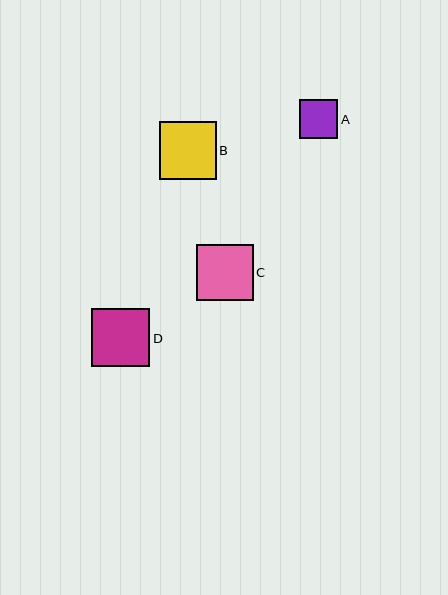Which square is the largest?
Square D is the largest with a size of approximately 58 pixels.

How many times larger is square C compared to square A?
Square C is approximately 1.5 times the size of square A.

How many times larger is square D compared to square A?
Square D is approximately 1.5 times the size of square A.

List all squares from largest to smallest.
From largest to smallest: D, B, C, A.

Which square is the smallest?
Square A is the smallest with a size of approximately 39 pixels.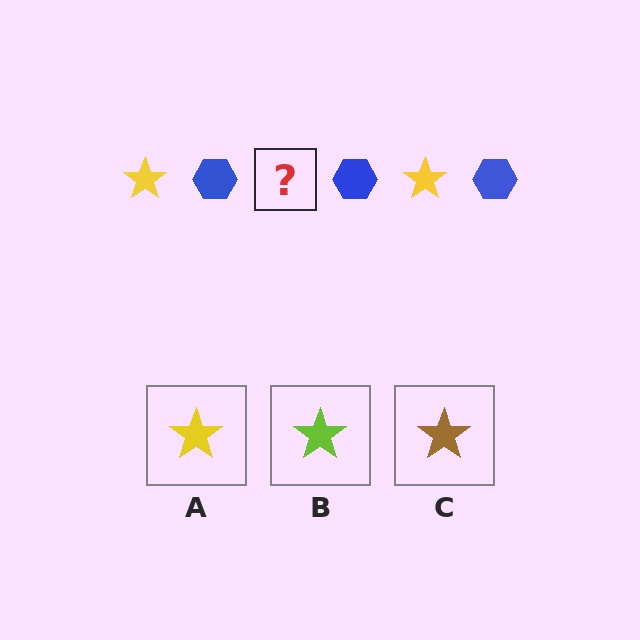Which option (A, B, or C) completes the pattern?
A.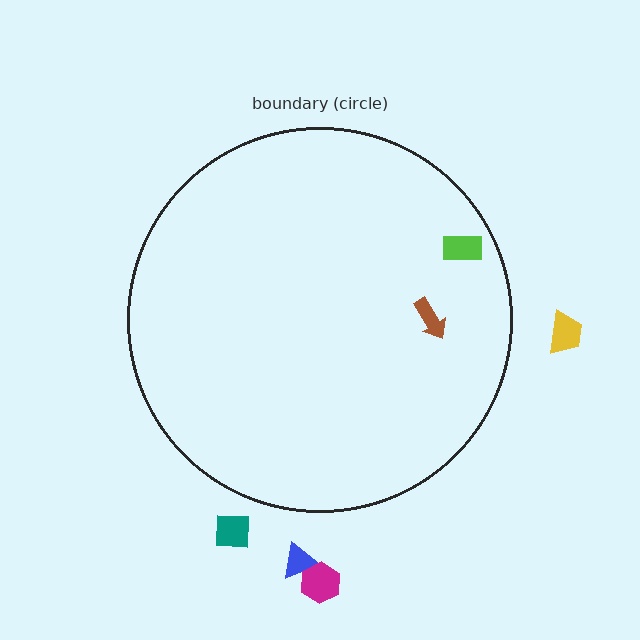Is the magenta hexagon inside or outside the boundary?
Outside.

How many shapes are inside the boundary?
2 inside, 4 outside.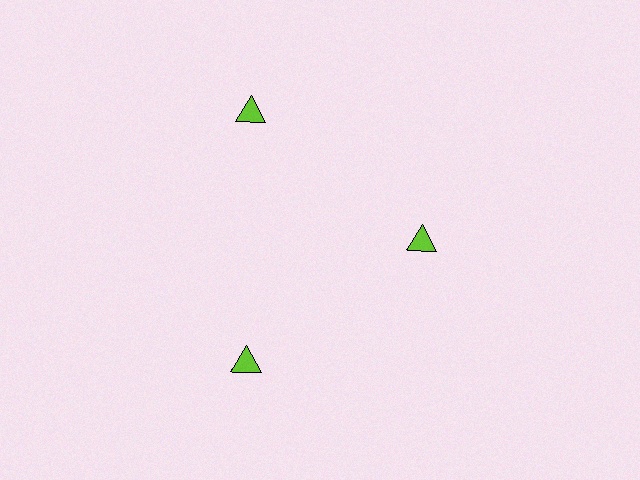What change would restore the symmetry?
The symmetry would be restored by moving it outward, back onto the ring so that all 3 triangles sit at equal angles and equal distance from the center.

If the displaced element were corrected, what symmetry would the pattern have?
It would have 3-fold rotational symmetry — the pattern would map onto itself every 120 degrees.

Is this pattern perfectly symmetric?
No. The 3 lime triangles are arranged in a ring, but one element near the 3 o'clock position is pulled inward toward the center, breaking the 3-fold rotational symmetry.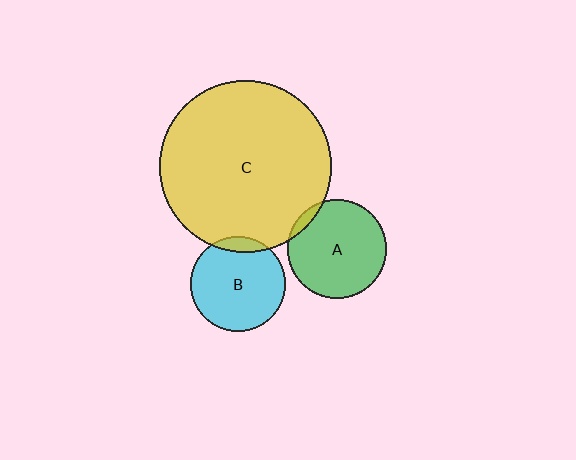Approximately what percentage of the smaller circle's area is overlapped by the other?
Approximately 5%.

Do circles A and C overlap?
Yes.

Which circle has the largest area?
Circle C (yellow).